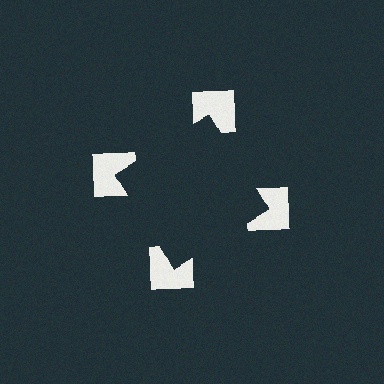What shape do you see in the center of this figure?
An illusory square — its edges are inferred from the aligned wedge cuts in the notched squares, not physically drawn.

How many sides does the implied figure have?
4 sides.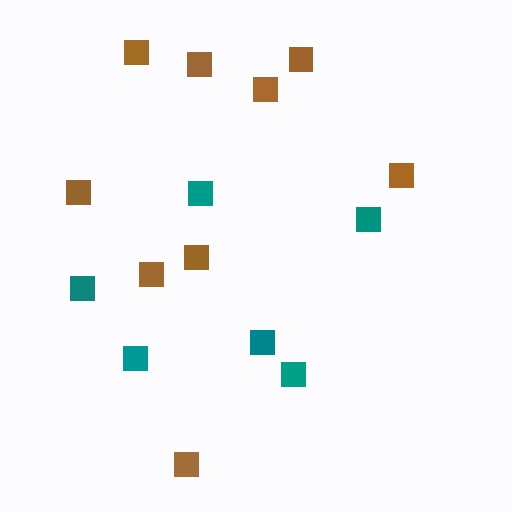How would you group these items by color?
There are 2 groups: one group of teal squares (6) and one group of brown squares (9).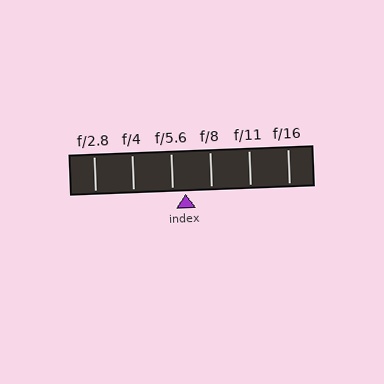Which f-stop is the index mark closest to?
The index mark is closest to f/5.6.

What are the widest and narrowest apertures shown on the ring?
The widest aperture shown is f/2.8 and the narrowest is f/16.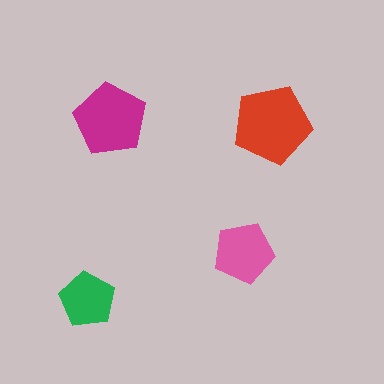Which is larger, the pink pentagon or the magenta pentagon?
The magenta one.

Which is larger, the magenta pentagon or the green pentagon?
The magenta one.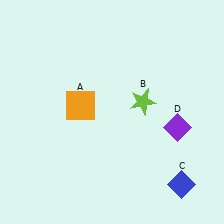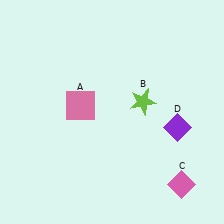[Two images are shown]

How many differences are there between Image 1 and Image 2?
There are 2 differences between the two images.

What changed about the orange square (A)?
In Image 1, A is orange. In Image 2, it changed to pink.